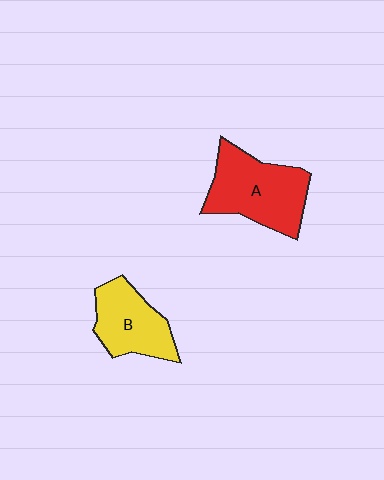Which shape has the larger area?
Shape A (red).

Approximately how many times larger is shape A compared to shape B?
Approximately 1.3 times.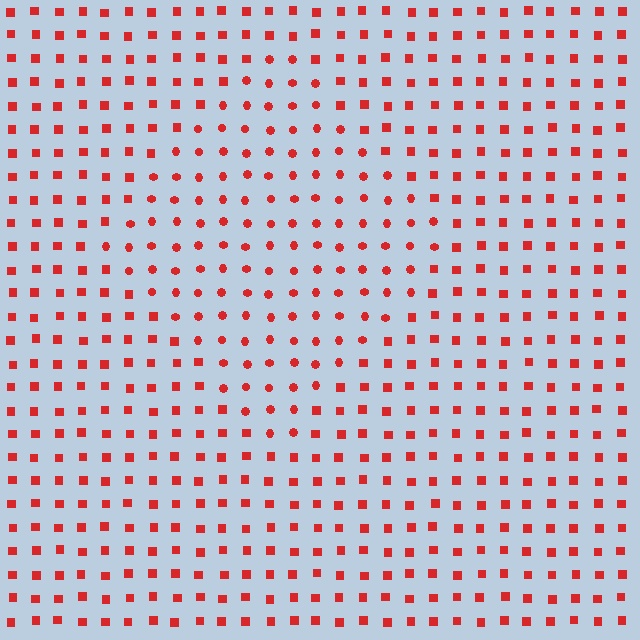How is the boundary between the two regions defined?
The boundary is defined by a change in element shape: circles inside vs. squares outside. All elements share the same color and spacing.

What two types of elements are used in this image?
The image uses circles inside the diamond region and squares outside it.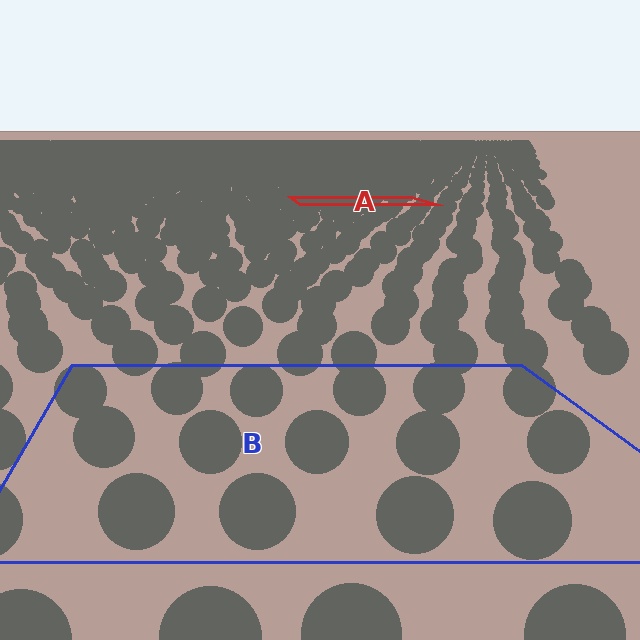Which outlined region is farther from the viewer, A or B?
Region A is farther from the viewer — the texture elements inside it appear smaller and more densely packed.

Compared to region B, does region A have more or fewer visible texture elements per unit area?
Region A has more texture elements per unit area — they are packed more densely because it is farther away.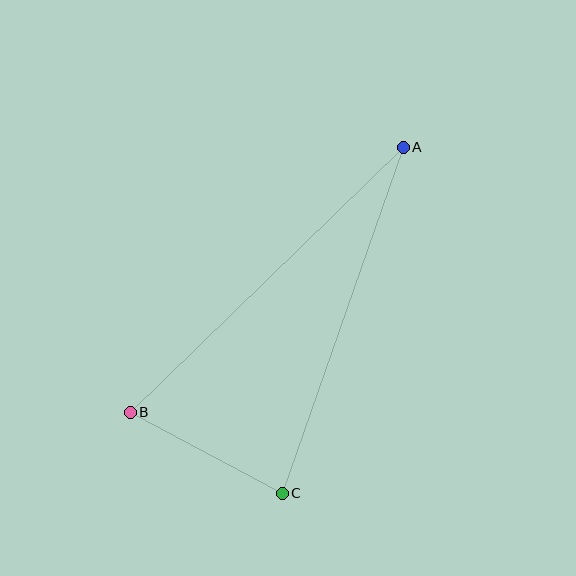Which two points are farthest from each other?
Points A and B are farthest from each other.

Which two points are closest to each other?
Points B and C are closest to each other.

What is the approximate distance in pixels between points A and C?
The distance between A and C is approximately 366 pixels.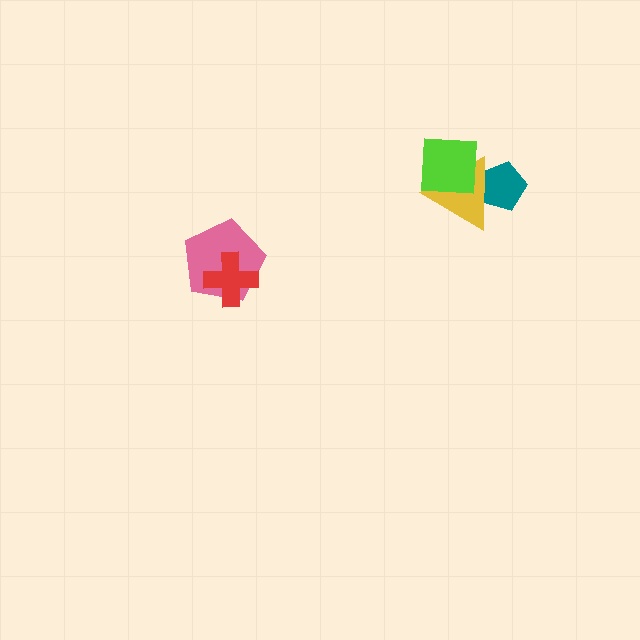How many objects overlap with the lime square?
1 object overlaps with the lime square.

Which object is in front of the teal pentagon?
The yellow triangle is in front of the teal pentagon.